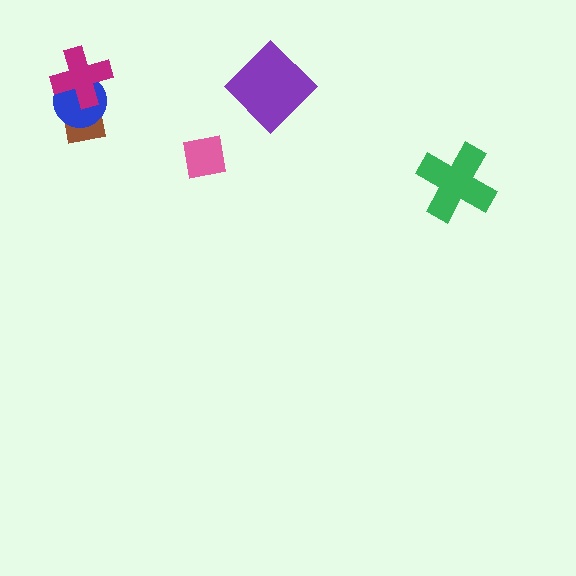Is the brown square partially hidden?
Yes, it is partially covered by another shape.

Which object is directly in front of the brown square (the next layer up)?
The blue circle is directly in front of the brown square.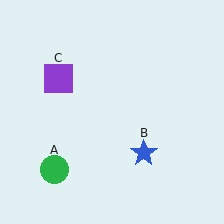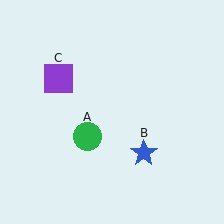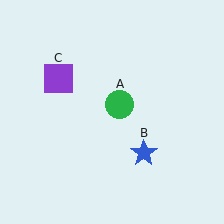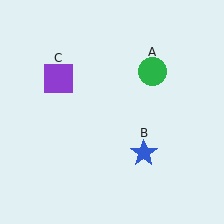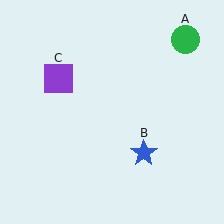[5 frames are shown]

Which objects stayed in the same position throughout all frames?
Blue star (object B) and purple square (object C) remained stationary.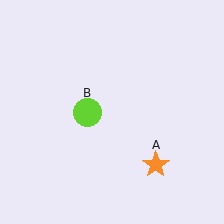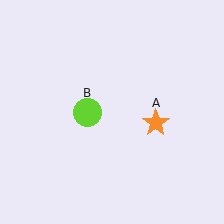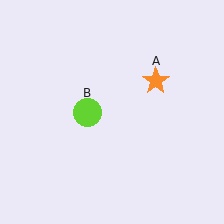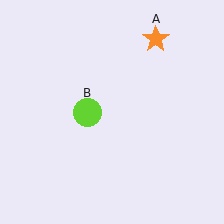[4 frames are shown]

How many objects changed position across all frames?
1 object changed position: orange star (object A).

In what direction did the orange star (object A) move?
The orange star (object A) moved up.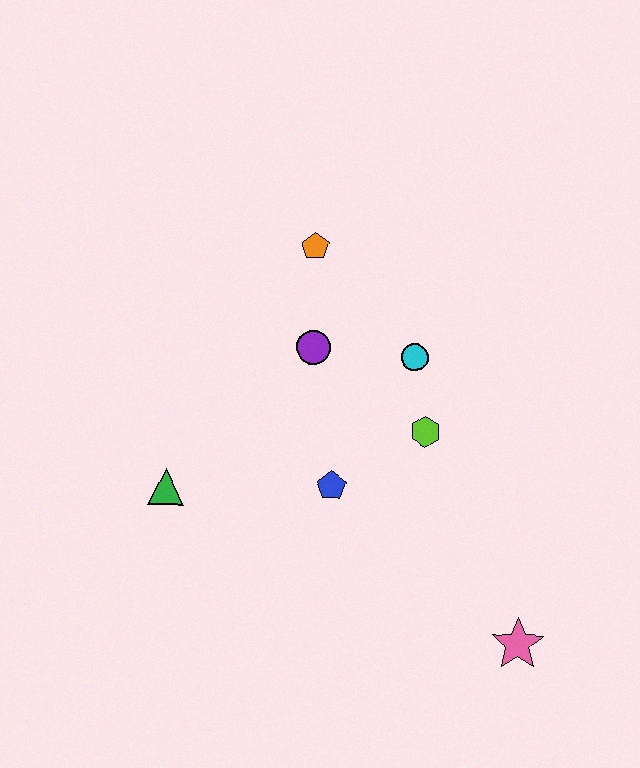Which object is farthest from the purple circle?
The pink star is farthest from the purple circle.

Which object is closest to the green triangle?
The blue pentagon is closest to the green triangle.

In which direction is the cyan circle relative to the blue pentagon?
The cyan circle is above the blue pentagon.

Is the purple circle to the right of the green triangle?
Yes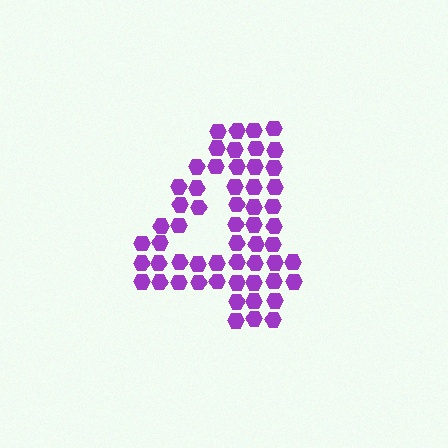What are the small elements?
The small elements are hexagons.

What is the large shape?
The large shape is the digit 4.